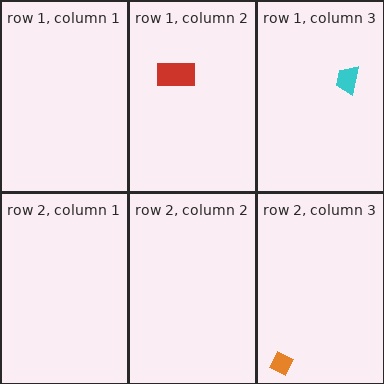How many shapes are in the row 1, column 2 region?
1.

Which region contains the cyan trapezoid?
The row 1, column 3 region.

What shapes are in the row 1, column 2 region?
The red rectangle.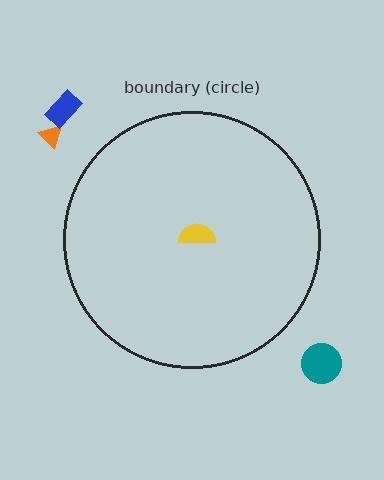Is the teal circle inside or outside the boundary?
Outside.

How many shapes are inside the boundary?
1 inside, 3 outside.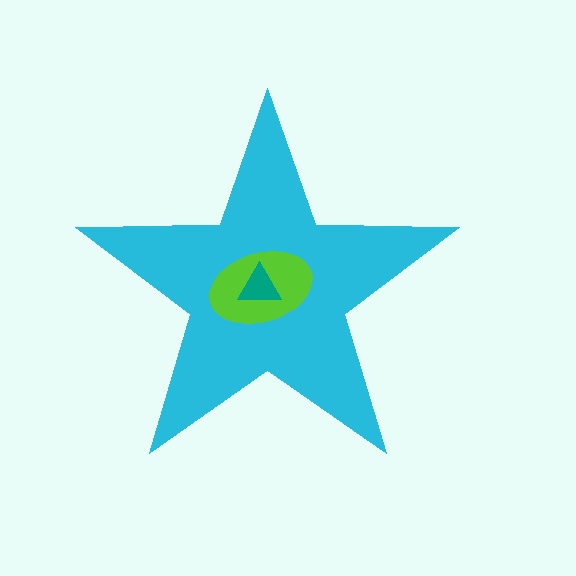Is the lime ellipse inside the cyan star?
Yes.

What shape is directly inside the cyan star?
The lime ellipse.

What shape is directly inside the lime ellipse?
The teal triangle.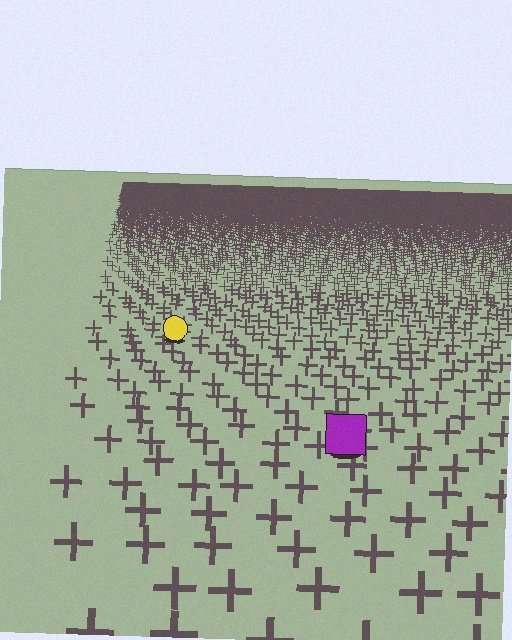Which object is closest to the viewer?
The purple square is closest. The texture marks near it are larger and more spread out.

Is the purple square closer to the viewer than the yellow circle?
Yes. The purple square is closer — you can tell from the texture gradient: the ground texture is coarser near it.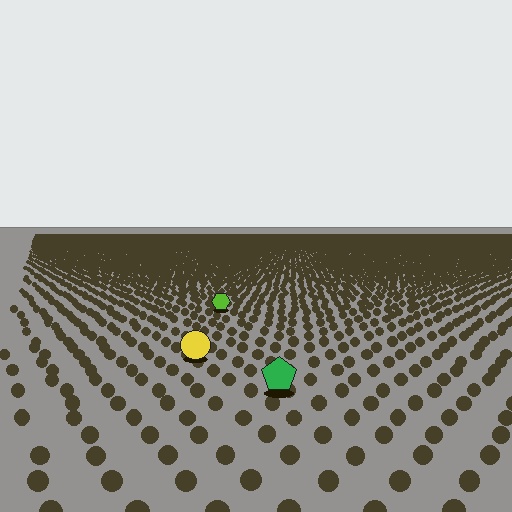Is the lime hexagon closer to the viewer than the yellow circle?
No. The yellow circle is closer — you can tell from the texture gradient: the ground texture is coarser near it.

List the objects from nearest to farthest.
From nearest to farthest: the green pentagon, the yellow circle, the lime hexagon.